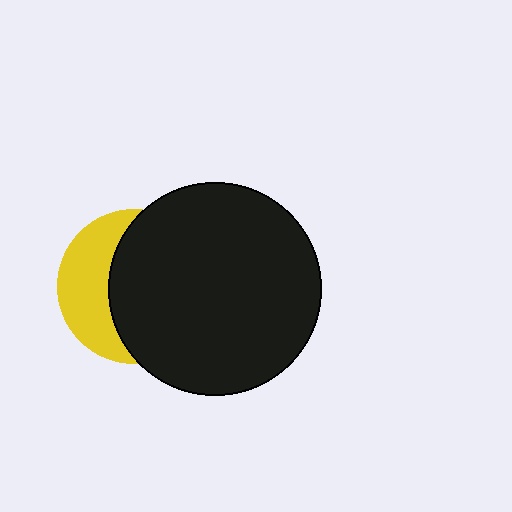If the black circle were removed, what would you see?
You would see the complete yellow circle.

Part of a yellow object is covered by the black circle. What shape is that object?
It is a circle.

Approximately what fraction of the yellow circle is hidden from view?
Roughly 63% of the yellow circle is hidden behind the black circle.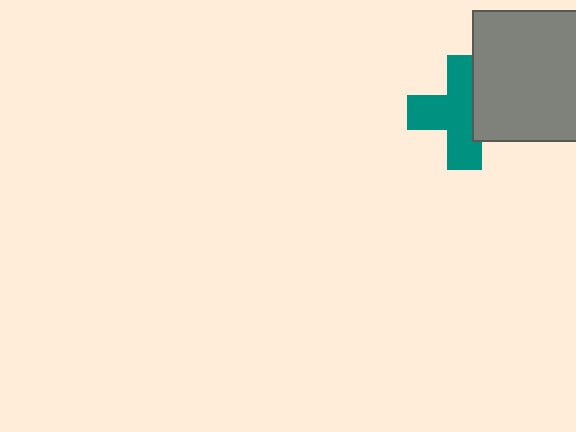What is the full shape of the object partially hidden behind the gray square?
The partially hidden object is a teal cross.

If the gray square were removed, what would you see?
You would see the complete teal cross.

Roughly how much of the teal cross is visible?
Most of it is visible (roughly 66%).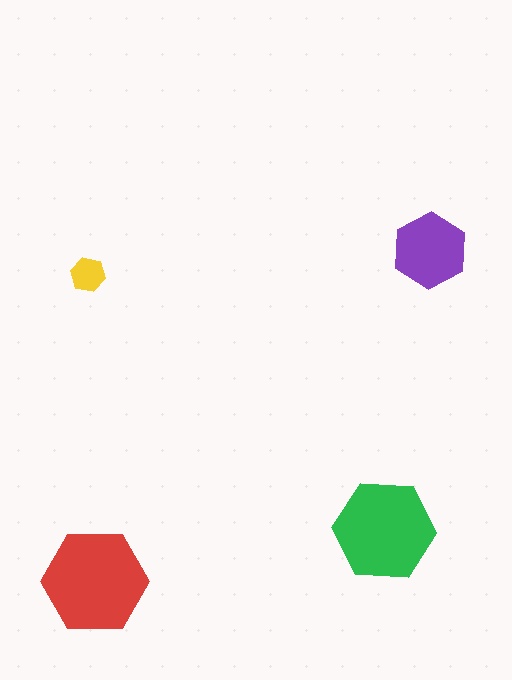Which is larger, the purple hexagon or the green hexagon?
The green one.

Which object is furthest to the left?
The yellow hexagon is leftmost.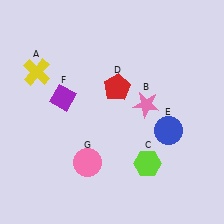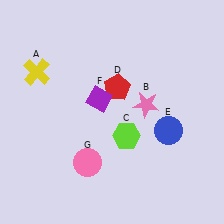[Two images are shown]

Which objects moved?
The objects that moved are: the lime hexagon (C), the purple diamond (F).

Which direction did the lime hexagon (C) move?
The lime hexagon (C) moved up.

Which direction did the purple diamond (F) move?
The purple diamond (F) moved right.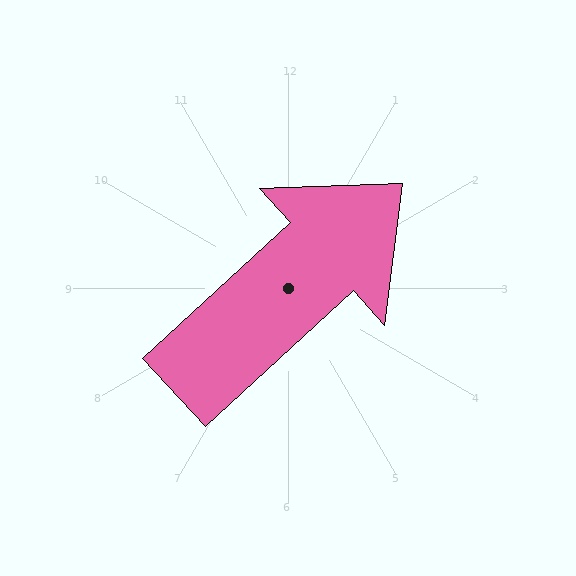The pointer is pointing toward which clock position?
Roughly 2 o'clock.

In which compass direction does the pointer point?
Northeast.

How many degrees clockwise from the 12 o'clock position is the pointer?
Approximately 48 degrees.